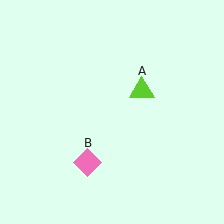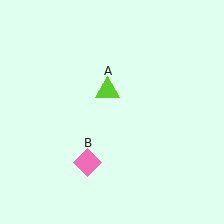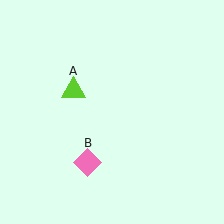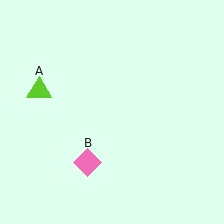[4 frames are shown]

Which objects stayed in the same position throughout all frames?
Pink diamond (object B) remained stationary.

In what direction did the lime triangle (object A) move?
The lime triangle (object A) moved left.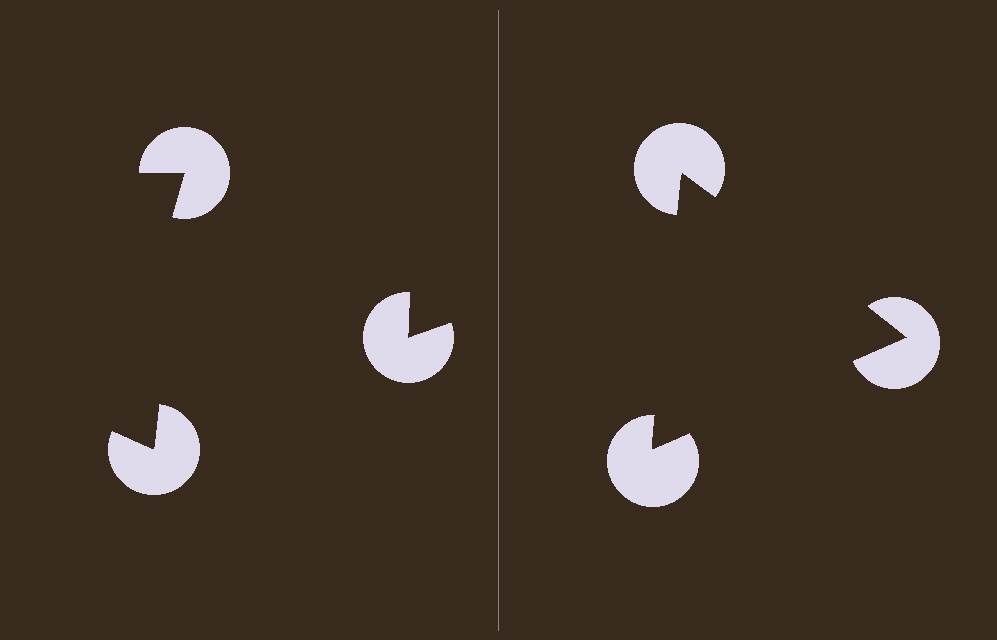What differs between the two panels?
The pac-man discs are positioned identically on both sides; only the wedge orientations differ. On the right they align to a triangle; on the left they are misaligned.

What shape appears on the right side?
An illusory triangle.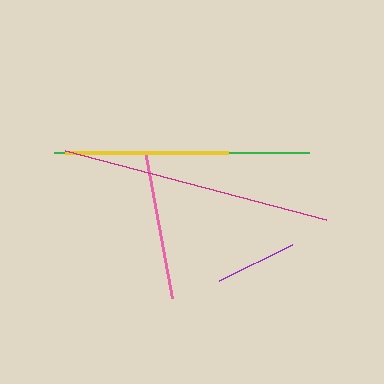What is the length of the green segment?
The green segment is approximately 255 pixels long.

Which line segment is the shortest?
The purple line is the shortest at approximately 81 pixels.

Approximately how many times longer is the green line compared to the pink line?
The green line is approximately 1.7 times the length of the pink line.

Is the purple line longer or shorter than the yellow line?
The yellow line is longer than the purple line.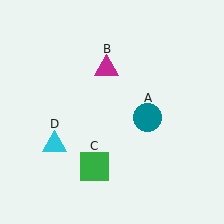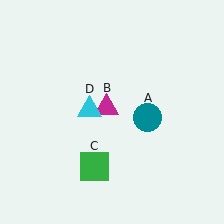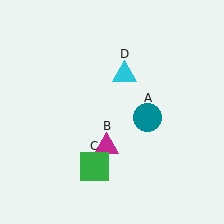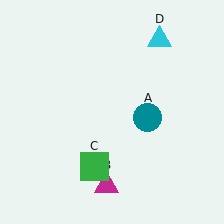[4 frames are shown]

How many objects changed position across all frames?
2 objects changed position: magenta triangle (object B), cyan triangle (object D).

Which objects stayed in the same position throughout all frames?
Teal circle (object A) and green square (object C) remained stationary.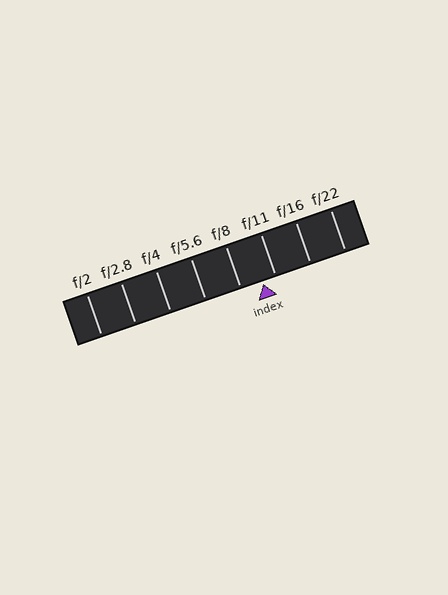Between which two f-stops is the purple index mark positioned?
The index mark is between f/8 and f/11.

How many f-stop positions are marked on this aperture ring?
There are 8 f-stop positions marked.